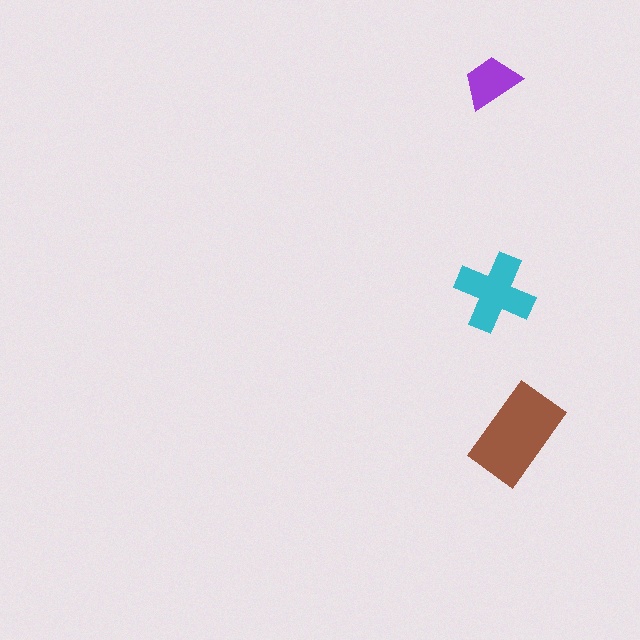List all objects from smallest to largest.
The purple trapezoid, the cyan cross, the brown rectangle.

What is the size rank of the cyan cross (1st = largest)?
2nd.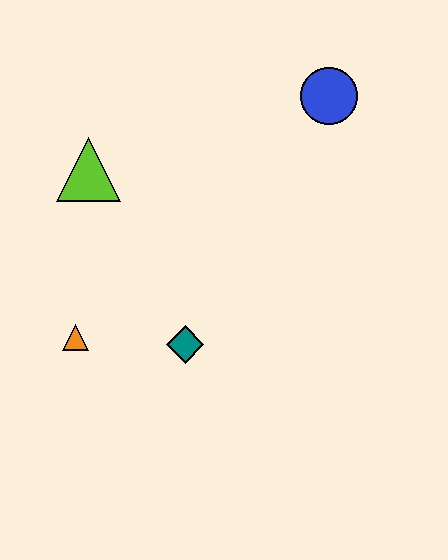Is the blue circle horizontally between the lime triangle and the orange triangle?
No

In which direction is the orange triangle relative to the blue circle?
The orange triangle is to the left of the blue circle.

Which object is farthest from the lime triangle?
The blue circle is farthest from the lime triangle.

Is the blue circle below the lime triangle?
No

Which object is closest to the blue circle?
The lime triangle is closest to the blue circle.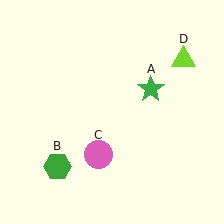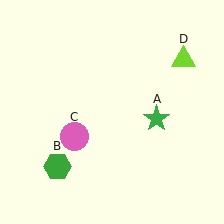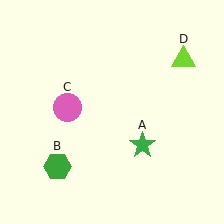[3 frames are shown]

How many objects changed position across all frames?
2 objects changed position: green star (object A), pink circle (object C).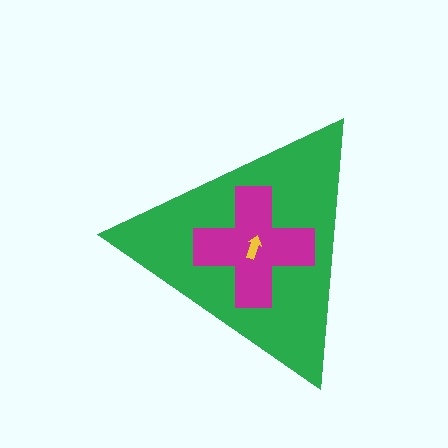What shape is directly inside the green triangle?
The magenta cross.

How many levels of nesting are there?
3.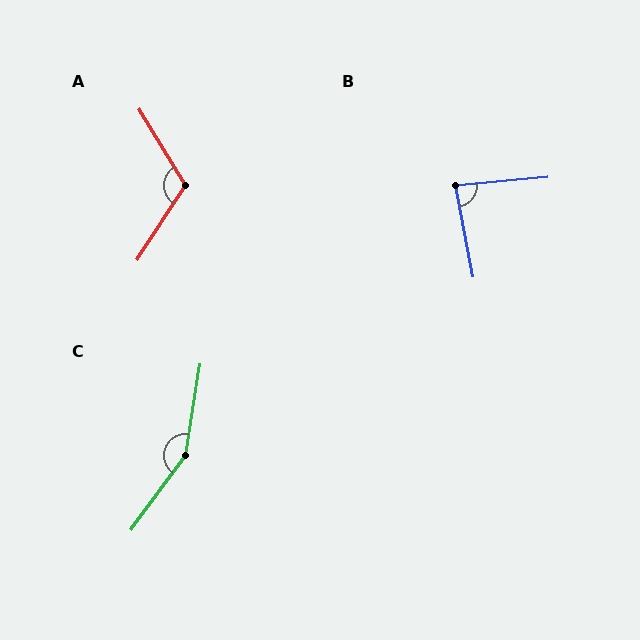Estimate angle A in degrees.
Approximately 116 degrees.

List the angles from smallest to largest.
B (84°), A (116°), C (153°).